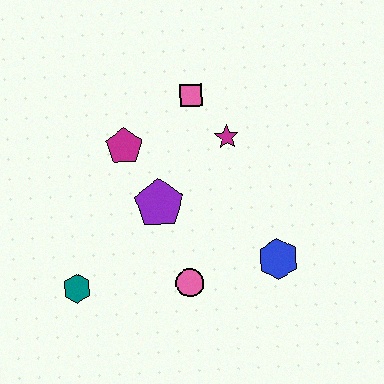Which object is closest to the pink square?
The magenta star is closest to the pink square.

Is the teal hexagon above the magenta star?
No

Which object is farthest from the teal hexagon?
The pink square is farthest from the teal hexagon.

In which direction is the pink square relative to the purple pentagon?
The pink square is above the purple pentagon.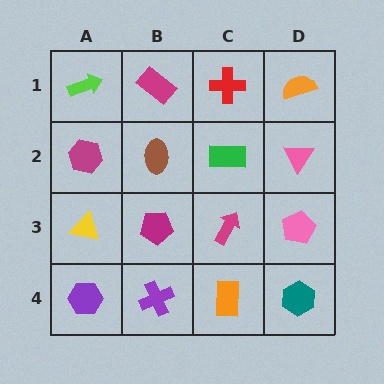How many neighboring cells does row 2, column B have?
4.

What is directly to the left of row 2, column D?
A green rectangle.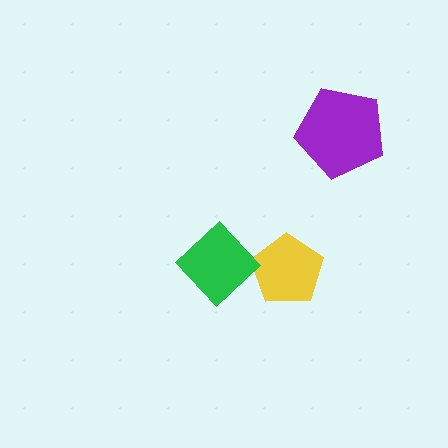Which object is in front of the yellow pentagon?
The green diamond is in front of the yellow pentagon.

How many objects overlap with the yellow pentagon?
1 object overlaps with the yellow pentagon.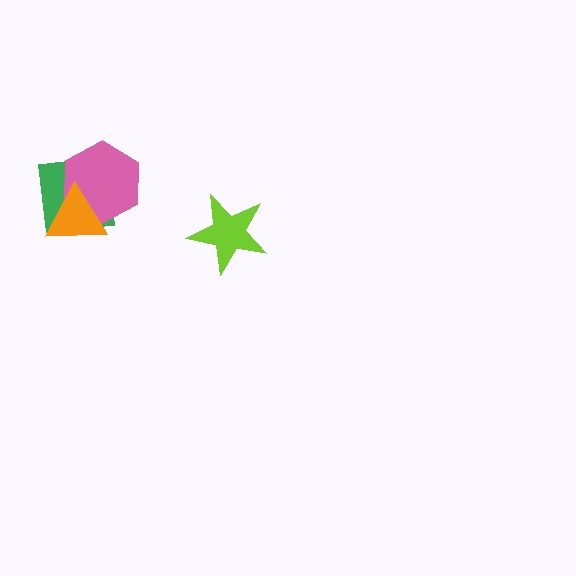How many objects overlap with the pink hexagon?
2 objects overlap with the pink hexagon.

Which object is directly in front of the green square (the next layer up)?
The pink hexagon is directly in front of the green square.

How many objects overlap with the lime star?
0 objects overlap with the lime star.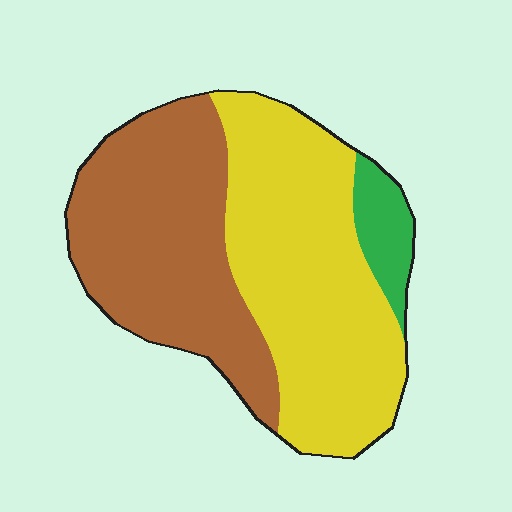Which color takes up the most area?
Yellow, at roughly 50%.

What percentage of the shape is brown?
Brown covers around 45% of the shape.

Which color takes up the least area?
Green, at roughly 10%.